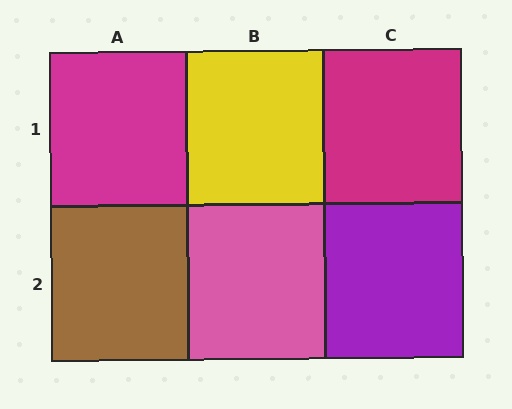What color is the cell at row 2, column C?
Purple.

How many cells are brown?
1 cell is brown.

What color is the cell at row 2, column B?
Pink.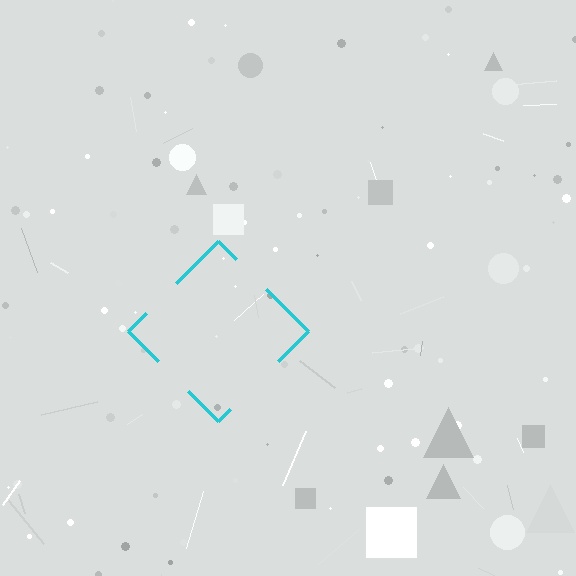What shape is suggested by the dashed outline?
The dashed outline suggests a diamond.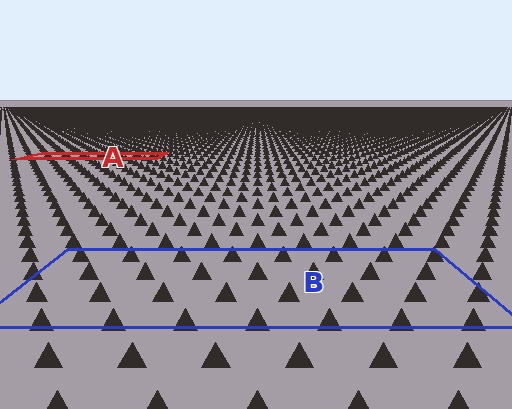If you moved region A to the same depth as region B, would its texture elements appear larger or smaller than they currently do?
They would appear larger. At a closer depth, the same texture elements are projected at a bigger on-screen size.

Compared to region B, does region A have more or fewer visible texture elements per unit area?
Region A has more texture elements per unit area — they are packed more densely because it is farther away.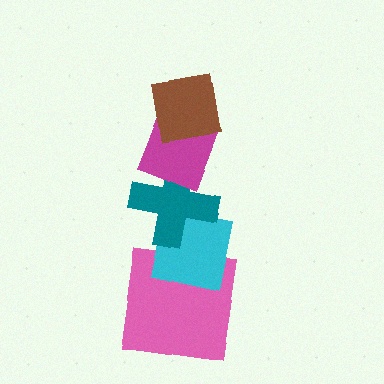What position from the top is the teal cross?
The teal cross is 3rd from the top.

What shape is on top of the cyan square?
The teal cross is on top of the cyan square.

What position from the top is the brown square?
The brown square is 1st from the top.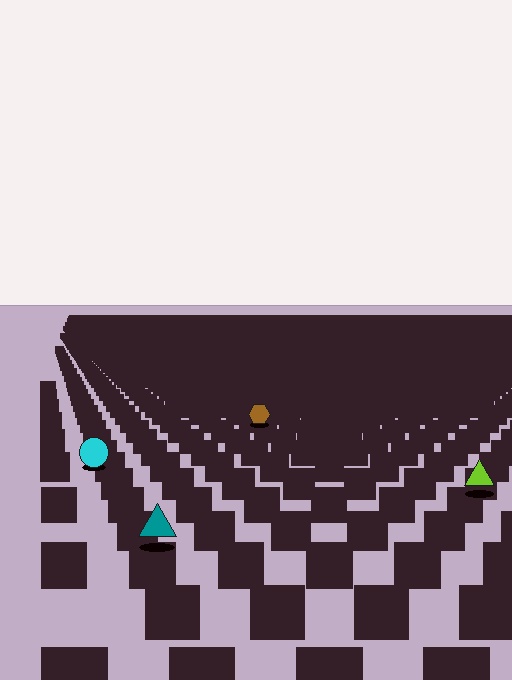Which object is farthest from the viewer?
The brown hexagon is farthest from the viewer. It appears smaller and the ground texture around it is denser.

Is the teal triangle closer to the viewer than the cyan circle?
Yes. The teal triangle is closer — you can tell from the texture gradient: the ground texture is coarser near it.